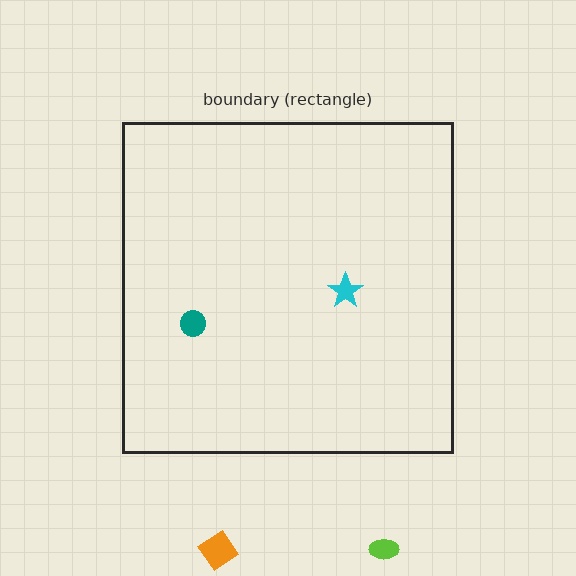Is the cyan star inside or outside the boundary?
Inside.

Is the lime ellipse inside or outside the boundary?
Outside.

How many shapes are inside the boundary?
2 inside, 2 outside.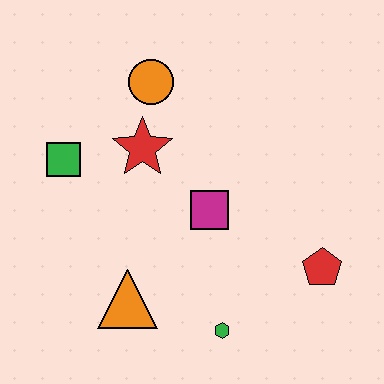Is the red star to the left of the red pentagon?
Yes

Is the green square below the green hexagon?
No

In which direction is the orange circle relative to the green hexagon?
The orange circle is above the green hexagon.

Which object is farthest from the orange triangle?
The orange circle is farthest from the orange triangle.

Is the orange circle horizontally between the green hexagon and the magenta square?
No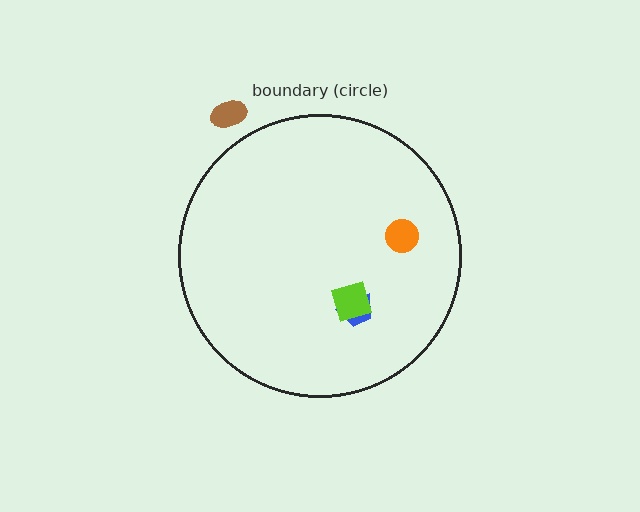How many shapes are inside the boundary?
3 inside, 1 outside.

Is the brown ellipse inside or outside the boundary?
Outside.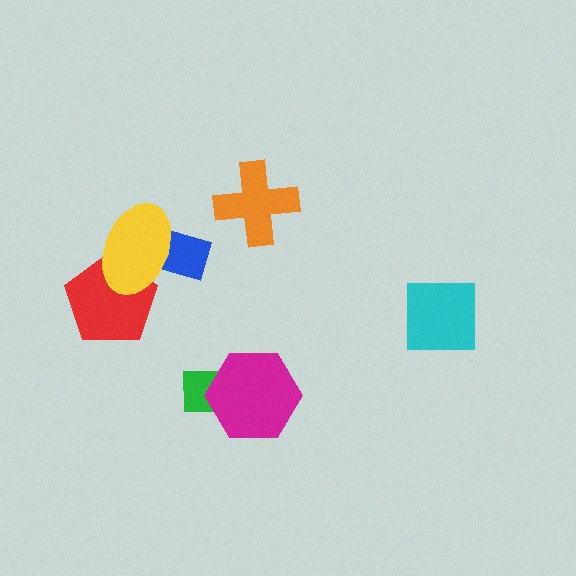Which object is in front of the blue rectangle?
The yellow ellipse is in front of the blue rectangle.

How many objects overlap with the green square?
1 object overlaps with the green square.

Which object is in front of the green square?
The magenta hexagon is in front of the green square.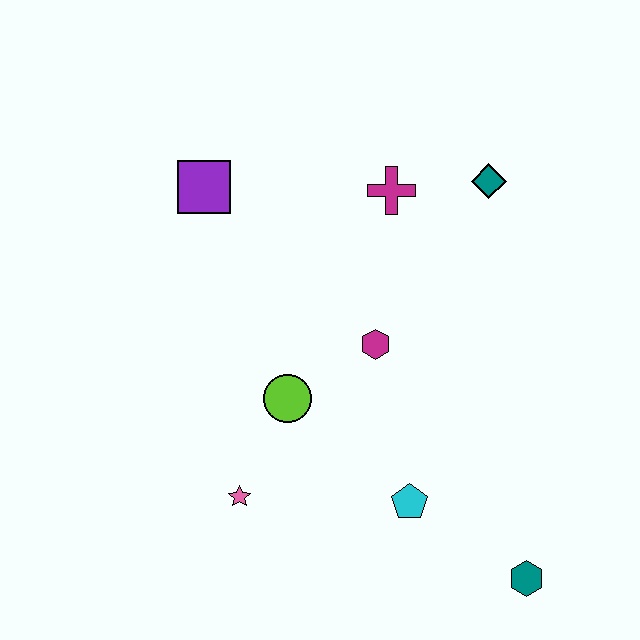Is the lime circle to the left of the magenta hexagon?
Yes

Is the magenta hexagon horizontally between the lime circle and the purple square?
No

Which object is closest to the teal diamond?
The magenta cross is closest to the teal diamond.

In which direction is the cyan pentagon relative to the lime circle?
The cyan pentagon is to the right of the lime circle.